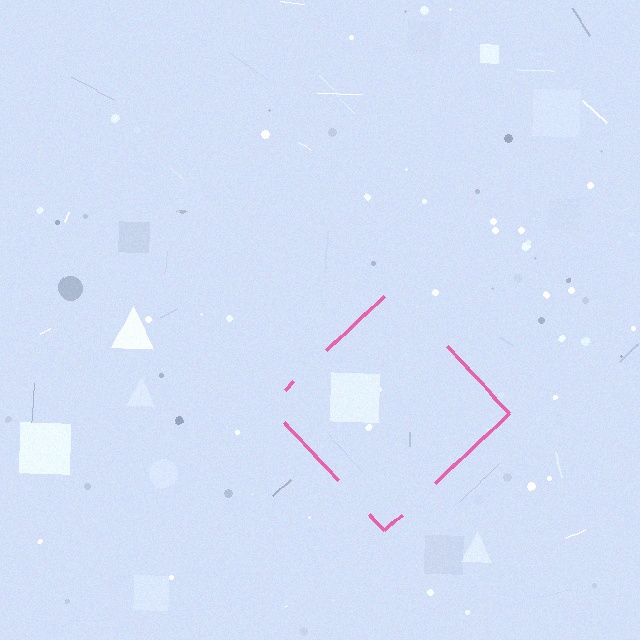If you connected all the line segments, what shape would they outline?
They would outline a diamond.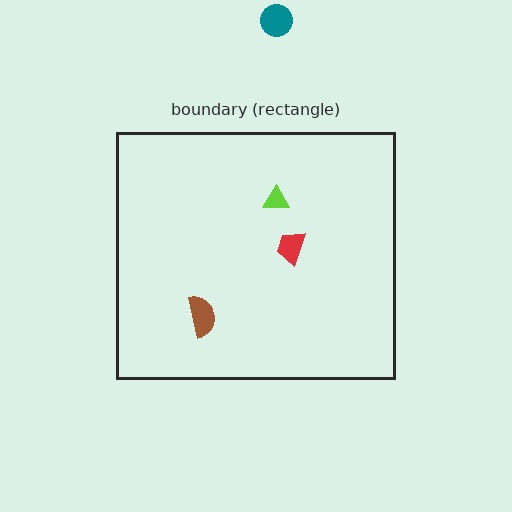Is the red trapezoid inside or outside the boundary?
Inside.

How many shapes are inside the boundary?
3 inside, 1 outside.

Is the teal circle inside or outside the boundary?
Outside.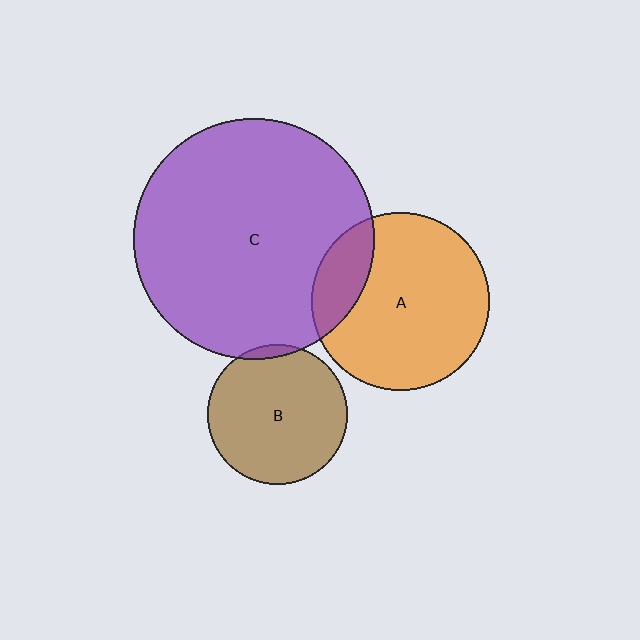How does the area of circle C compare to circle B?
Approximately 3.0 times.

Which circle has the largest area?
Circle C (purple).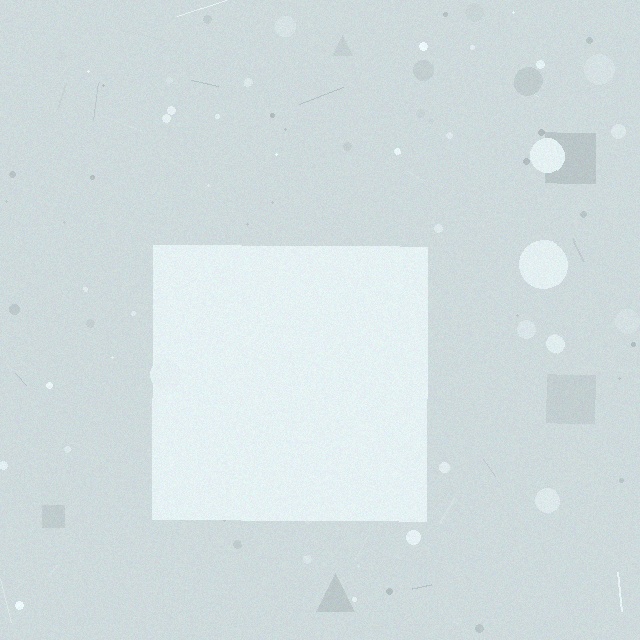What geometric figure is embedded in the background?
A square is embedded in the background.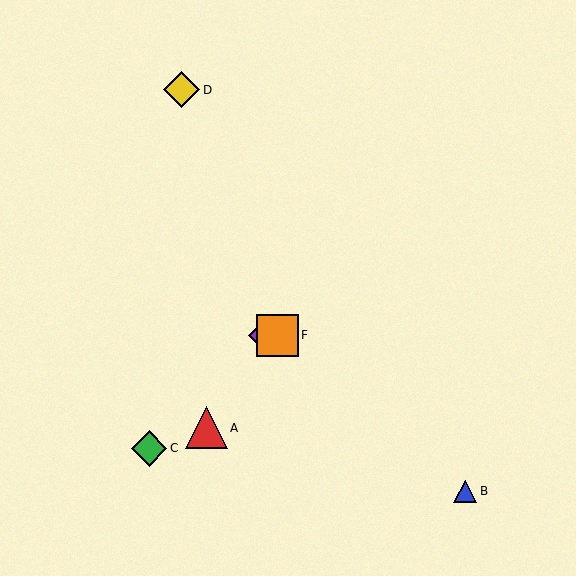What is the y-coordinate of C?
Object C is at y≈448.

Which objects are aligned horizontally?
Objects E, F are aligned horizontally.